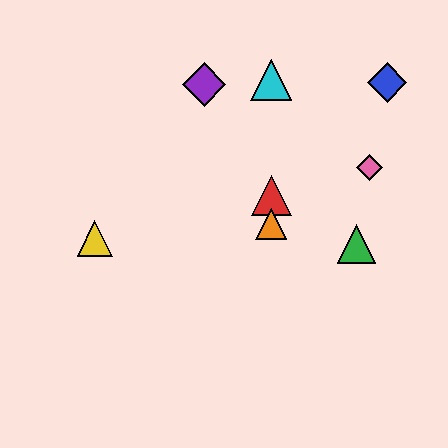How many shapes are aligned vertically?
3 shapes (the red triangle, the orange triangle, the cyan triangle) are aligned vertically.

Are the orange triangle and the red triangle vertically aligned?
Yes, both are at x≈271.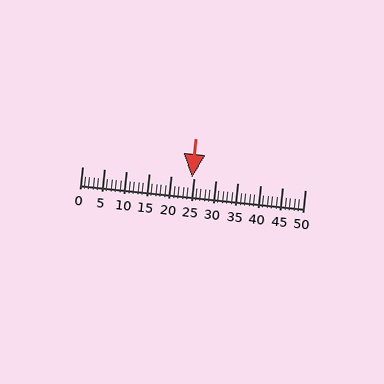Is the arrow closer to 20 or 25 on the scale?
The arrow is closer to 25.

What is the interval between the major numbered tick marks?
The major tick marks are spaced 5 units apart.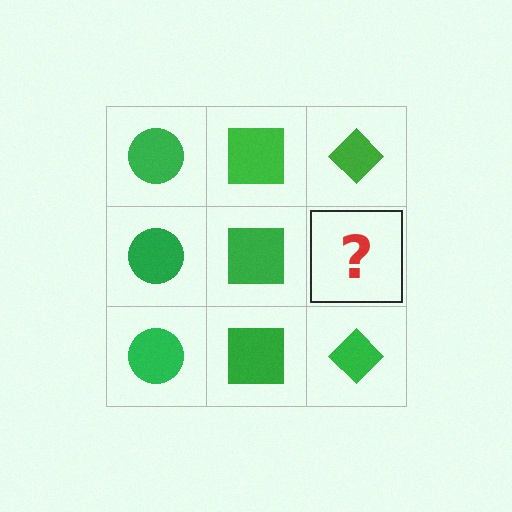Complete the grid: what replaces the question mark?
The question mark should be replaced with a green diamond.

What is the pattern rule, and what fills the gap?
The rule is that each column has a consistent shape. The gap should be filled with a green diamond.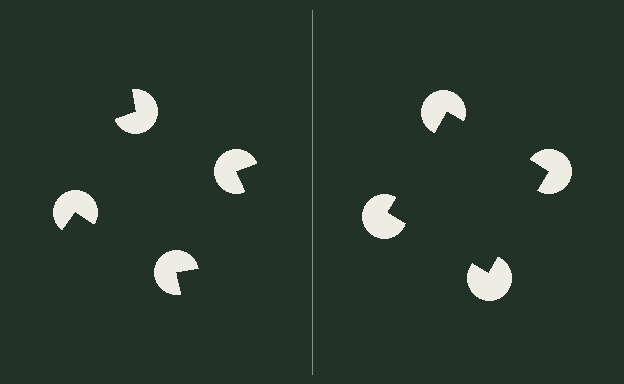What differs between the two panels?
The pac-man discs are positioned identically on both sides; only the wedge orientations differ. On the right they align to a square; on the left they are misaligned.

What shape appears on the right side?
An illusory square.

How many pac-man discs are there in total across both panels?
8 — 4 on each side.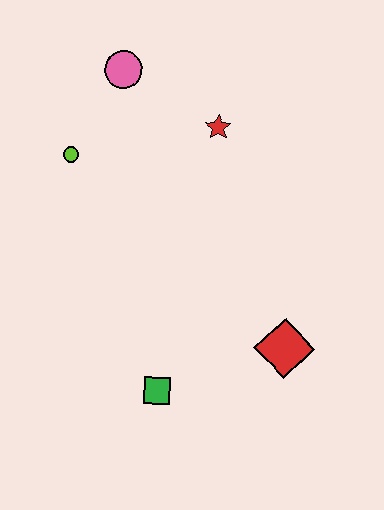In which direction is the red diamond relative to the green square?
The red diamond is to the right of the green square.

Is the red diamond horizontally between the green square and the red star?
No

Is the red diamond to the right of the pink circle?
Yes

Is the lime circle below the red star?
Yes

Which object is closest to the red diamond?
The green square is closest to the red diamond.